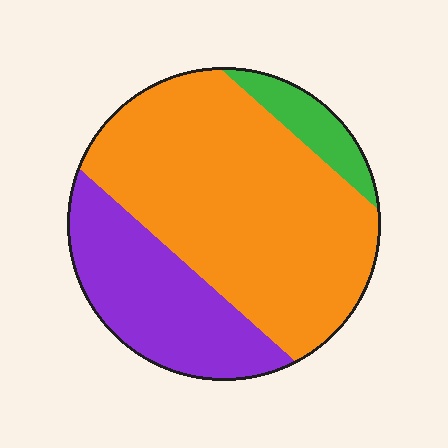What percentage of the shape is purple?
Purple covers about 30% of the shape.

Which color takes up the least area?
Green, at roughly 10%.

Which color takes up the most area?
Orange, at roughly 65%.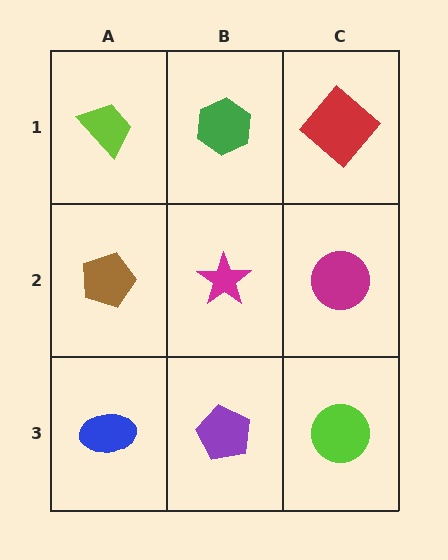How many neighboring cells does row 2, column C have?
3.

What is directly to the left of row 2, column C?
A magenta star.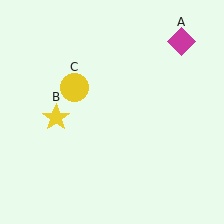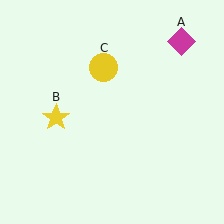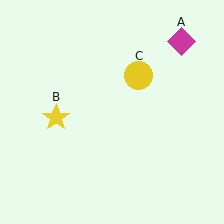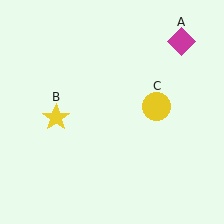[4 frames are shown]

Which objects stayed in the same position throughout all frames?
Magenta diamond (object A) and yellow star (object B) remained stationary.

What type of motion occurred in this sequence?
The yellow circle (object C) rotated clockwise around the center of the scene.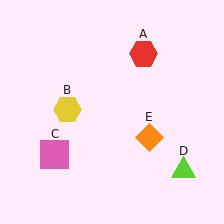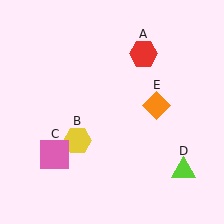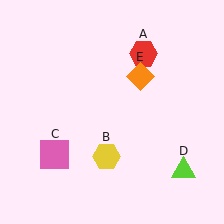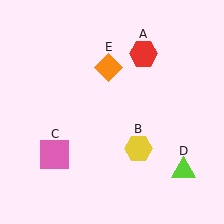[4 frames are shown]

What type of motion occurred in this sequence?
The yellow hexagon (object B), orange diamond (object E) rotated counterclockwise around the center of the scene.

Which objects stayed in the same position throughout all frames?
Red hexagon (object A) and pink square (object C) and lime triangle (object D) remained stationary.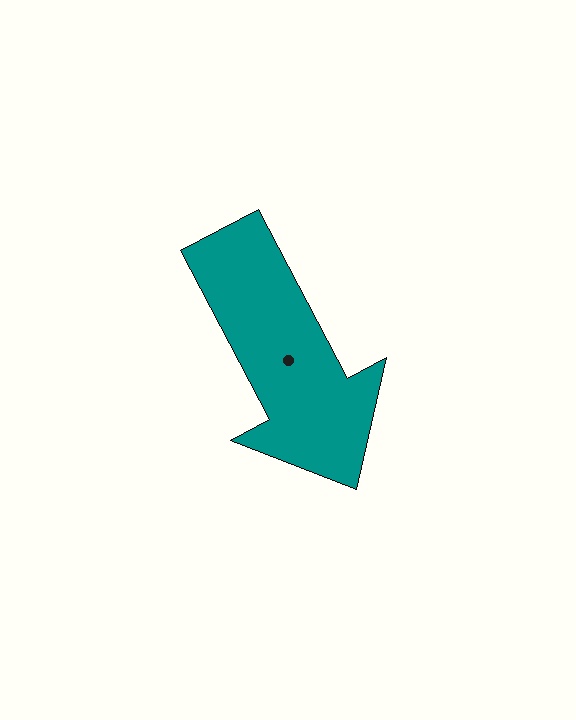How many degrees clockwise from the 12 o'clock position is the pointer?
Approximately 152 degrees.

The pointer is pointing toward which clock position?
Roughly 5 o'clock.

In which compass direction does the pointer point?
Southeast.